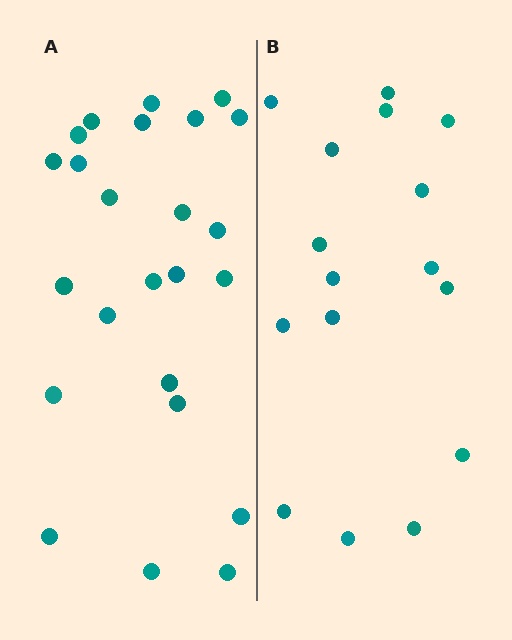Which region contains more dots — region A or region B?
Region A (the left region) has more dots.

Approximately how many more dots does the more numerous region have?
Region A has roughly 8 or so more dots than region B.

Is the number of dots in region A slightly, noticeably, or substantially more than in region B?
Region A has substantially more. The ratio is roughly 1.5 to 1.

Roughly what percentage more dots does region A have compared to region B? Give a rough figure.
About 50% more.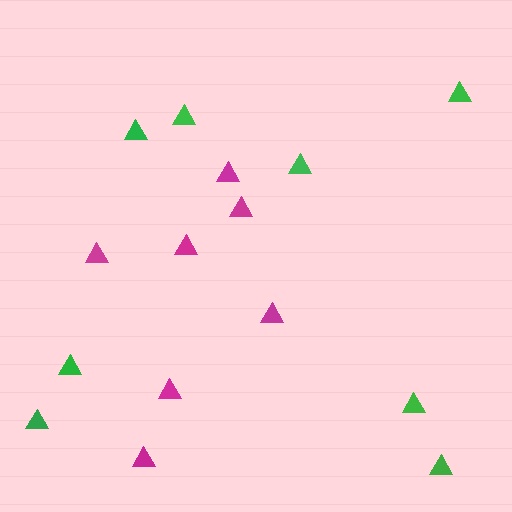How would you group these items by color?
There are 2 groups: one group of magenta triangles (7) and one group of green triangles (8).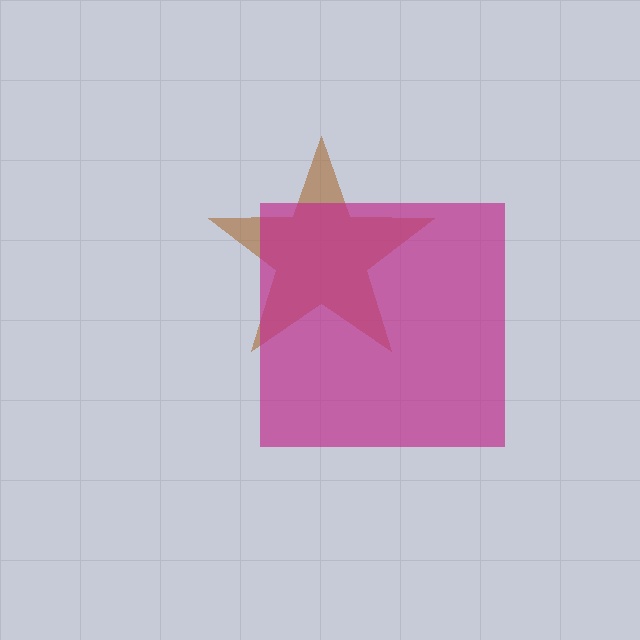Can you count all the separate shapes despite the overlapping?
Yes, there are 2 separate shapes.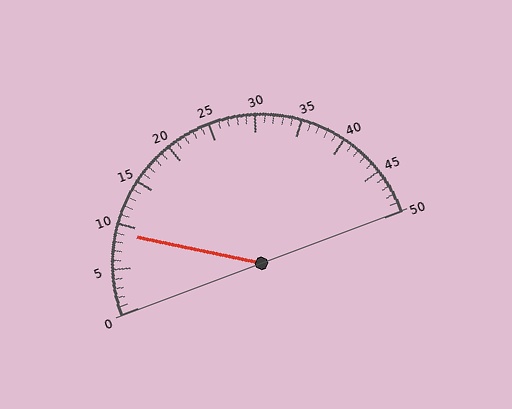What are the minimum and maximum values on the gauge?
The gauge ranges from 0 to 50.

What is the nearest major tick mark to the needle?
The nearest major tick mark is 10.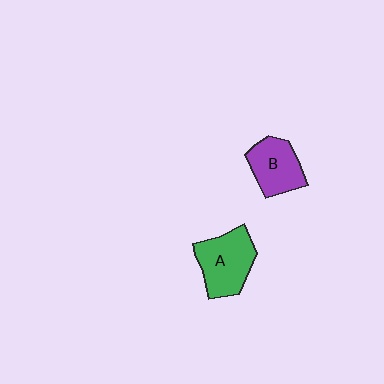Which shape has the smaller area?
Shape B (purple).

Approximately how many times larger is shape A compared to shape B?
Approximately 1.2 times.